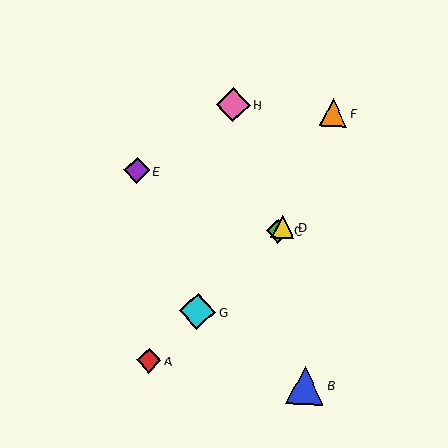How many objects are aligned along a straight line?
4 objects (A, C, D, G) are aligned along a straight line.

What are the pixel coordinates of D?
Object D is at (283, 227).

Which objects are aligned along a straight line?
Objects A, C, D, G are aligned along a straight line.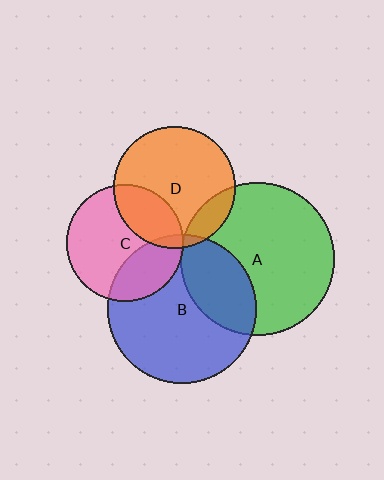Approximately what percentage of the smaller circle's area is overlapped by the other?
Approximately 5%.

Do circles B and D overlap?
Yes.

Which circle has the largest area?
Circle A (green).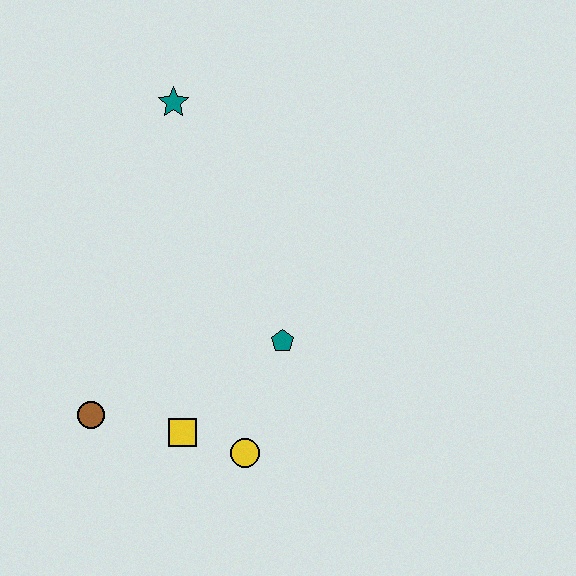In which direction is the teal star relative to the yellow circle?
The teal star is above the yellow circle.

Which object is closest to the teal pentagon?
The yellow circle is closest to the teal pentagon.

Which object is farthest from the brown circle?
The teal star is farthest from the brown circle.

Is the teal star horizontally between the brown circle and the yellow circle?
Yes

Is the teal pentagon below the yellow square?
No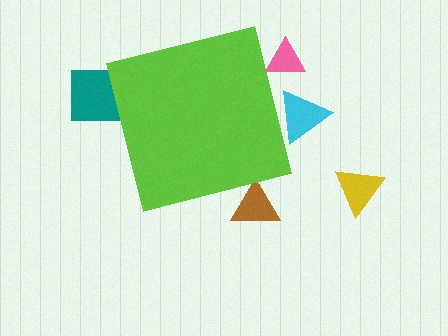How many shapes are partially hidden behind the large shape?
4 shapes are partially hidden.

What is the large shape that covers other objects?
A lime square.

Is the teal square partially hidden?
Yes, the teal square is partially hidden behind the lime square.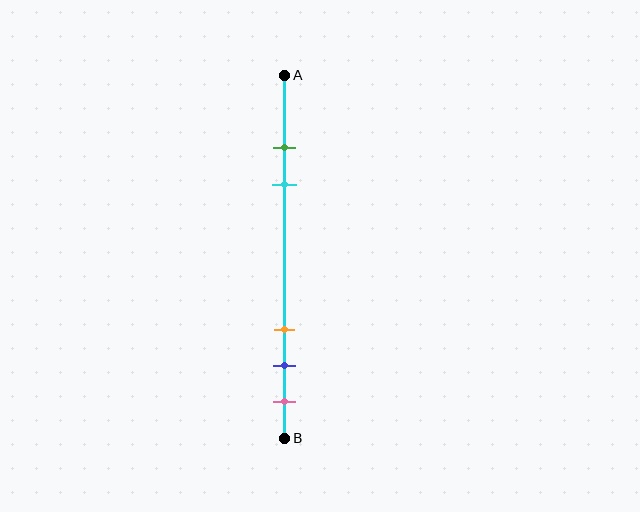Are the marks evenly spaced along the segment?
No, the marks are not evenly spaced.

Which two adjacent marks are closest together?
The green and cyan marks are the closest adjacent pair.